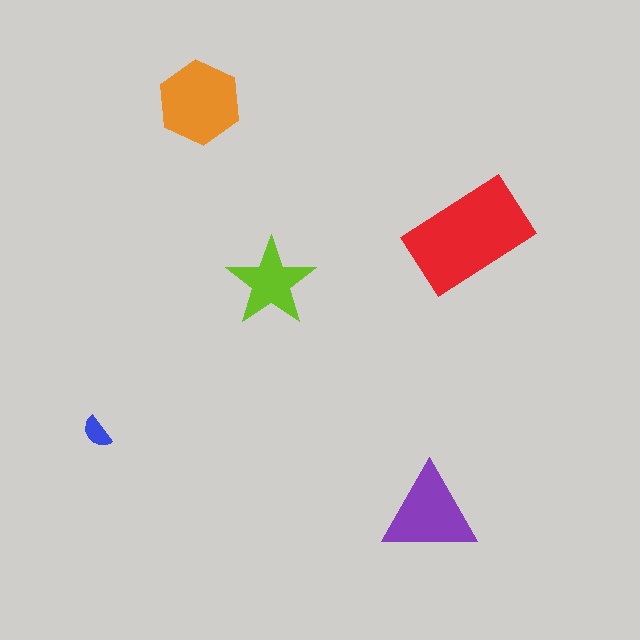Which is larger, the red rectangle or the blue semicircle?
The red rectangle.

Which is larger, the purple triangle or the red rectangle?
The red rectangle.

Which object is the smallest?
The blue semicircle.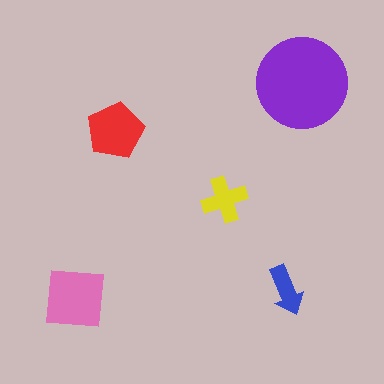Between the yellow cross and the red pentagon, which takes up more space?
The red pentagon.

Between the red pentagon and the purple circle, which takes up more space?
The purple circle.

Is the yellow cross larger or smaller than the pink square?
Smaller.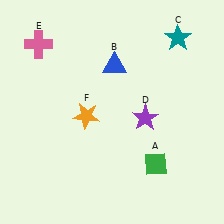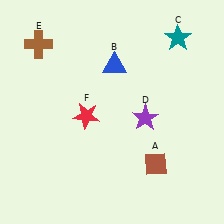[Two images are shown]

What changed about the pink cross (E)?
In Image 1, E is pink. In Image 2, it changed to brown.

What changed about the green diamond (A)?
In Image 1, A is green. In Image 2, it changed to brown.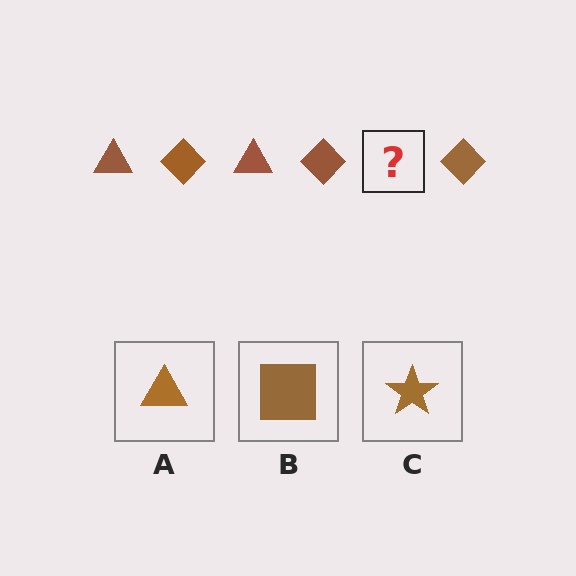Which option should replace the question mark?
Option A.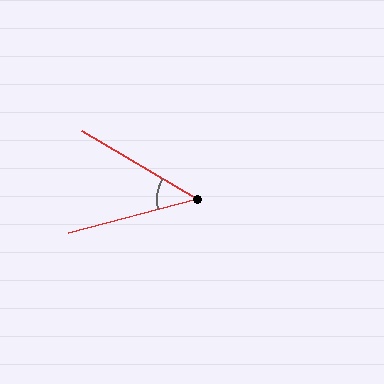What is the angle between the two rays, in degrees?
Approximately 46 degrees.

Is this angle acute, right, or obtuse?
It is acute.